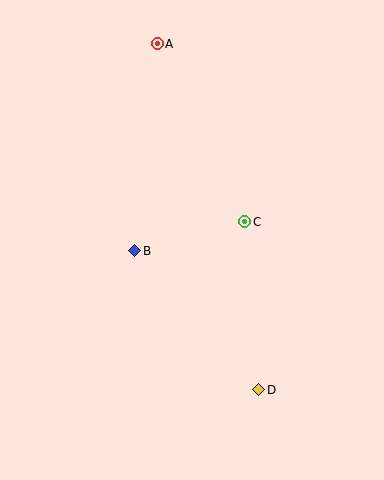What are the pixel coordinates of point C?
Point C is at (245, 222).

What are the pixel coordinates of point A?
Point A is at (157, 44).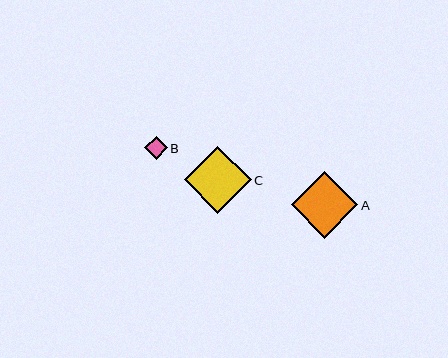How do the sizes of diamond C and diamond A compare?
Diamond C and diamond A are approximately the same size.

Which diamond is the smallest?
Diamond B is the smallest with a size of approximately 23 pixels.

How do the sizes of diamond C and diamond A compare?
Diamond C and diamond A are approximately the same size.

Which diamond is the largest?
Diamond C is the largest with a size of approximately 67 pixels.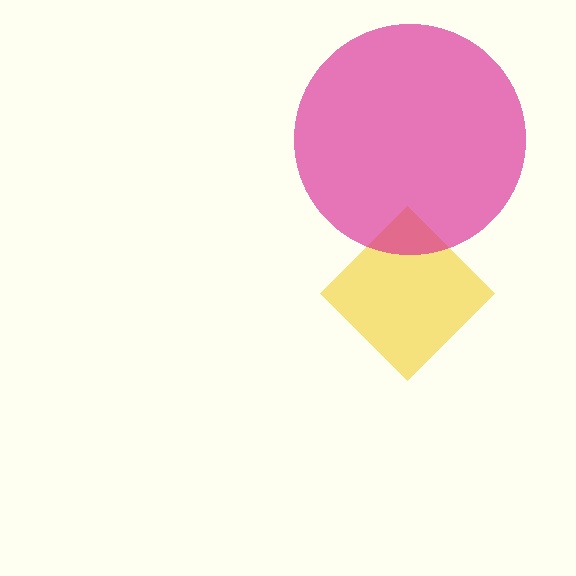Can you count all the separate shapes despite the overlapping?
Yes, there are 2 separate shapes.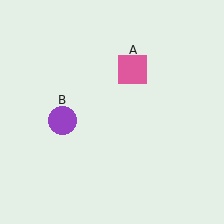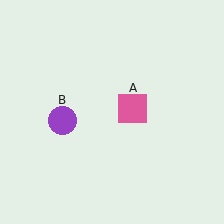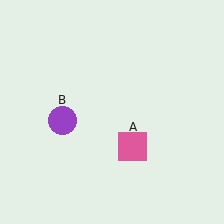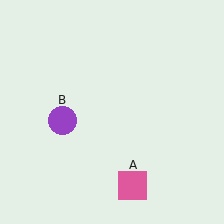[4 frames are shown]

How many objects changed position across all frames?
1 object changed position: pink square (object A).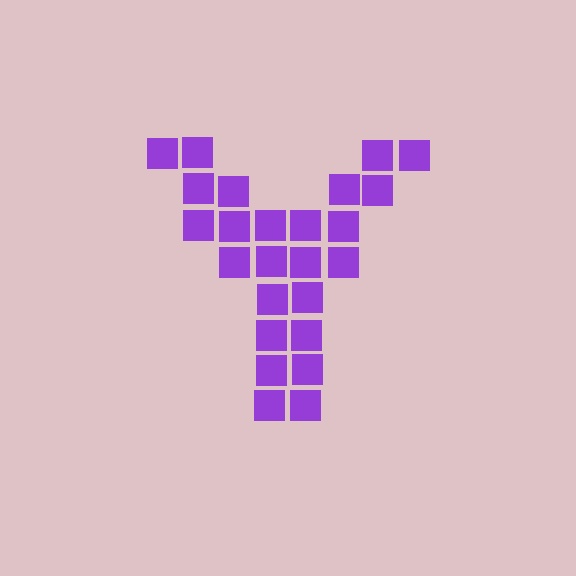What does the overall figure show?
The overall figure shows the letter Y.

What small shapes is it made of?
It is made of small squares.